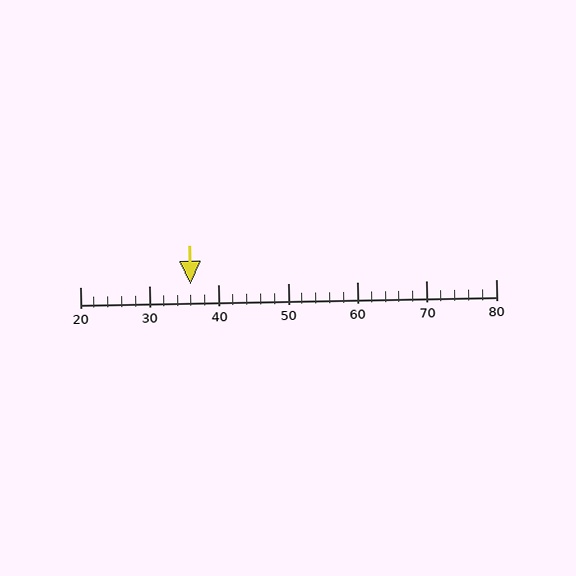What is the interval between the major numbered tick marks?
The major tick marks are spaced 10 units apart.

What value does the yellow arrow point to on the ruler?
The yellow arrow points to approximately 36.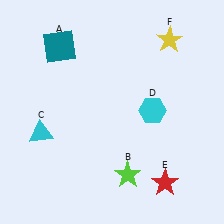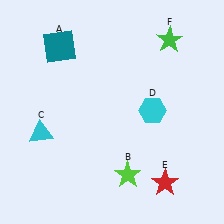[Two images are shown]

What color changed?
The star (F) changed from yellow in Image 1 to green in Image 2.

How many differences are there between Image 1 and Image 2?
There is 1 difference between the two images.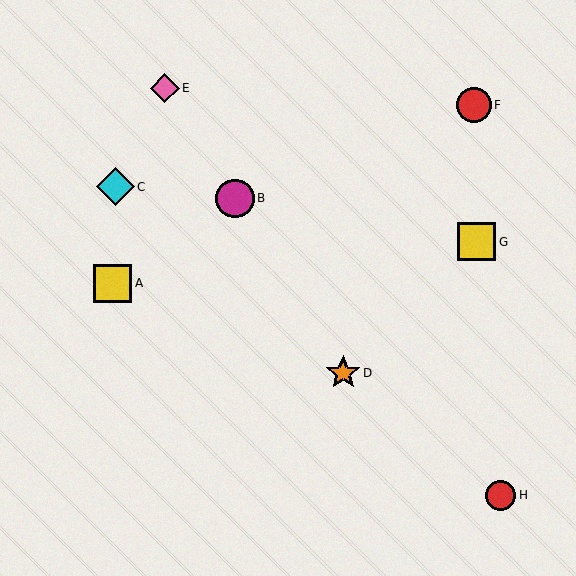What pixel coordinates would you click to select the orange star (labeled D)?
Click at (343, 373) to select the orange star D.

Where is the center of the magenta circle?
The center of the magenta circle is at (235, 198).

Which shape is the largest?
The magenta circle (labeled B) is the largest.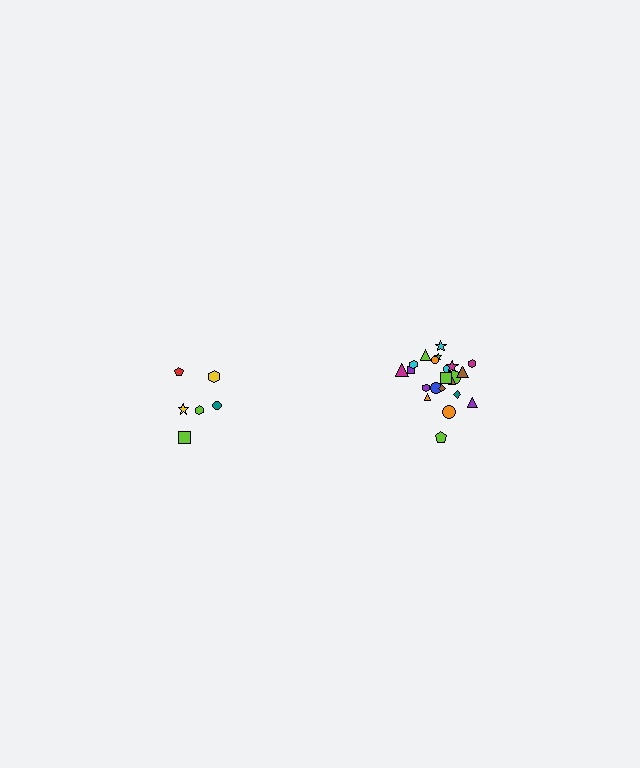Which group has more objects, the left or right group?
The right group.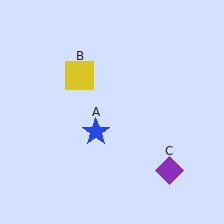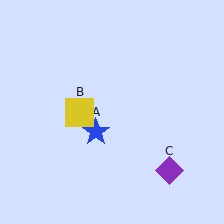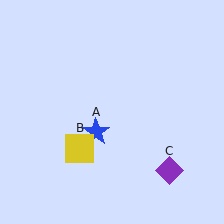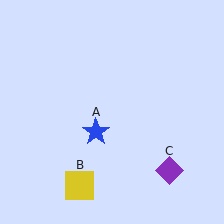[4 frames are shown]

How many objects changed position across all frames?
1 object changed position: yellow square (object B).